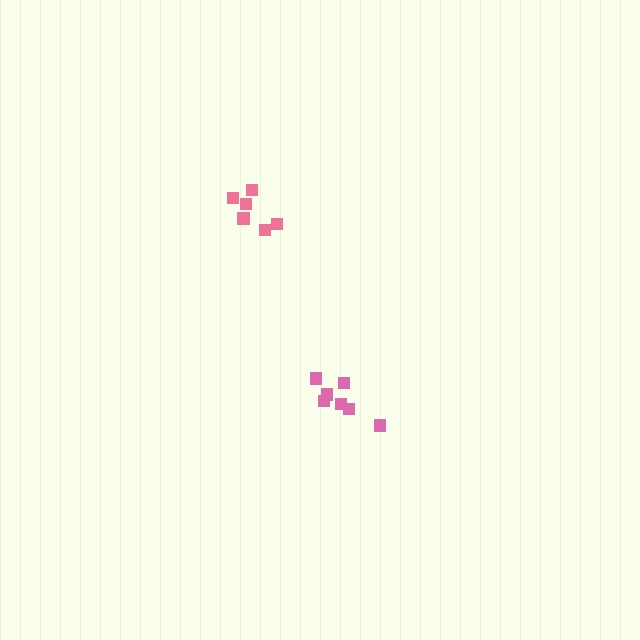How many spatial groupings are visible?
There are 2 spatial groupings.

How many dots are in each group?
Group 1: 6 dots, Group 2: 7 dots (13 total).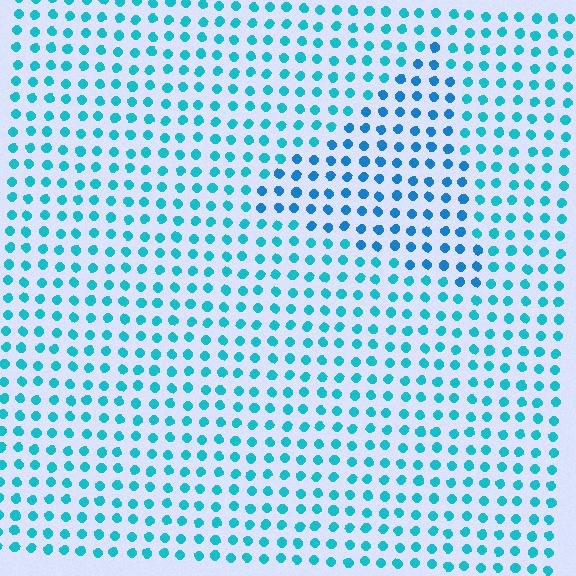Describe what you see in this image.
The image is filled with small cyan elements in a uniform arrangement. A triangle-shaped region is visible where the elements are tinted to a slightly different hue, forming a subtle color boundary.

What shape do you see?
I see a triangle.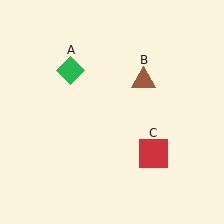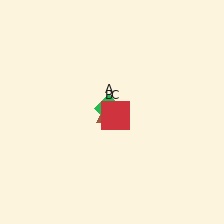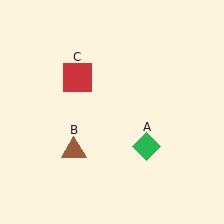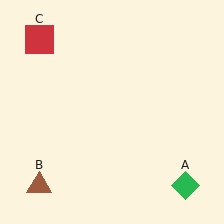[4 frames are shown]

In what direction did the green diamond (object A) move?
The green diamond (object A) moved down and to the right.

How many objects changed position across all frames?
3 objects changed position: green diamond (object A), brown triangle (object B), red square (object C).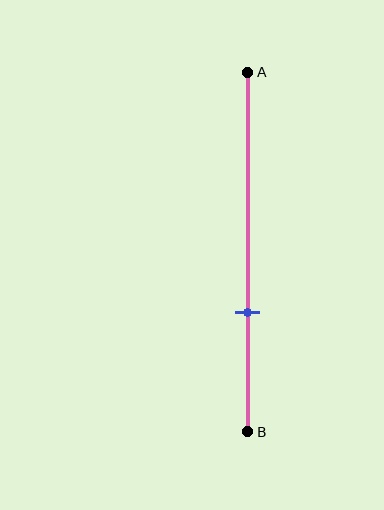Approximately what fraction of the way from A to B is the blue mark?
The blue mark is approximately 65% of the way from A to B.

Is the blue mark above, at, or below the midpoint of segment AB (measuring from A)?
The blue mark is below the midpoint of segment AB.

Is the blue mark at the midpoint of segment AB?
No, the mark is at about 65% from A, not at the 50% midpoint.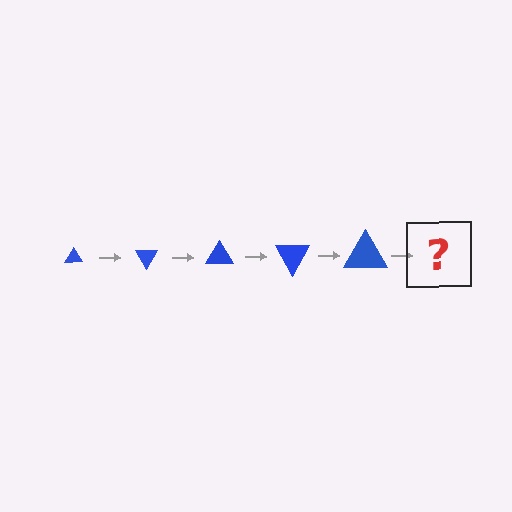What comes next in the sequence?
The next element should be a triangle, larger than the previous one and rotated 300 degrees from the start.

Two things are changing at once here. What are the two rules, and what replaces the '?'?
The two rules are that the triangle grows larger each step and it rotates 60 degrees each step. The '?' should be a triangle, larger than the previous one and rotated 300 degrees from the start.